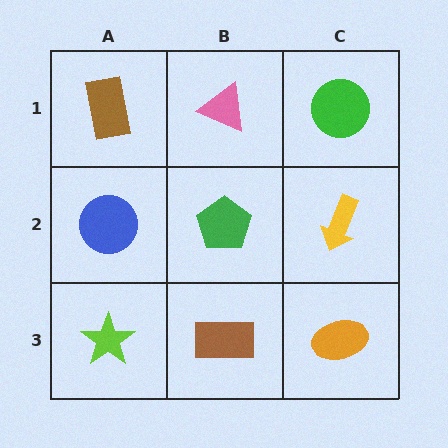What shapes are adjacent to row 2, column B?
A pink triangle (row 1, column B), a brown rectangle (row 3, column B), a blue circle (row 2, column A), a yellow arrow (row 2, column C).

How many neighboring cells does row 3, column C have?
2.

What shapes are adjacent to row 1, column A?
A blue circle (row 2, column A), a pink triangle (row 1, column B).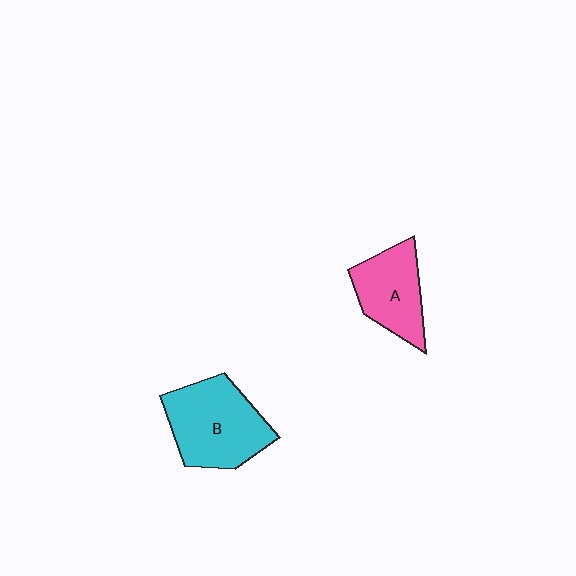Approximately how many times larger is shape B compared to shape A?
Approximately 1.4 times.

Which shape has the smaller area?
Shape A (pink).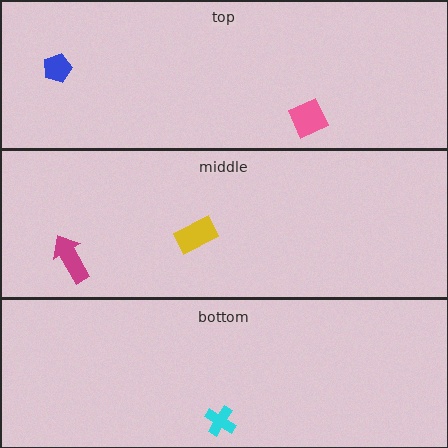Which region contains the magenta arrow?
The middle region.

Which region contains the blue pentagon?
The top region.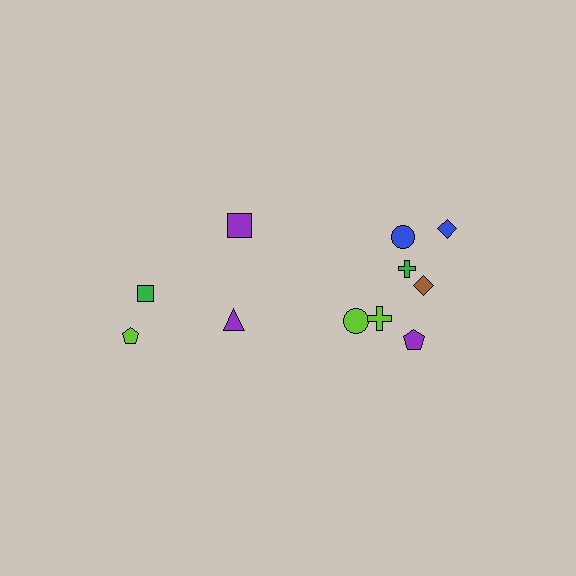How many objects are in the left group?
There are 4 objects.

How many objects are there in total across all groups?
There are 11 objects.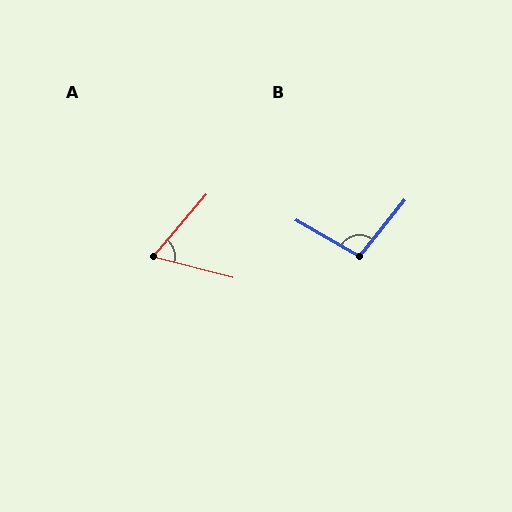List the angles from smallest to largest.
A (64°), B (99°).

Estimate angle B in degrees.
Approximately 99 degrees.